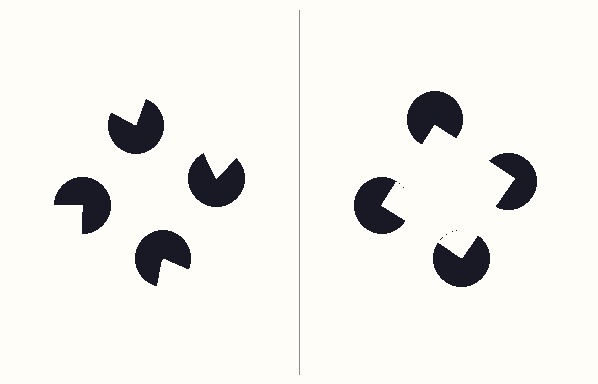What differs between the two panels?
The pac-man discs are positioned identically on both sides; only the wedge orientations differ. On the right they align to a square; on the left they are misaligned.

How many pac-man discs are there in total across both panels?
8 — 4 on each side.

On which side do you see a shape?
An illusory square appears on the right side. On the left side the wedge cuts are rotated, so no coherent shape forms.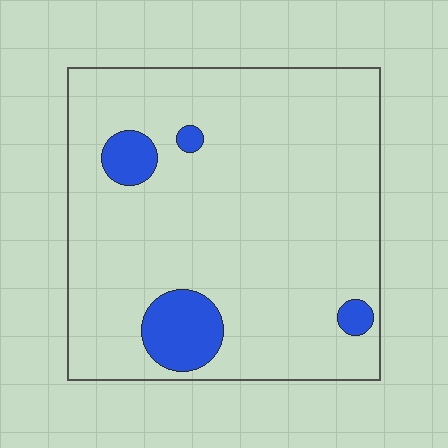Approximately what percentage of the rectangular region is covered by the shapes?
Approximately 10%.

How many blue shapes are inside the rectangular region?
4.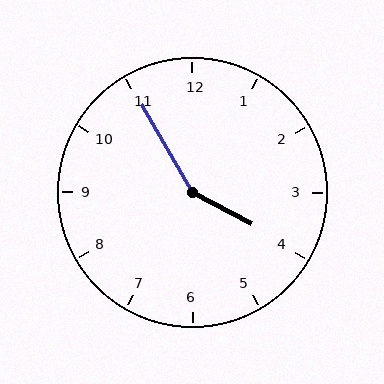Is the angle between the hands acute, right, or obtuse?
It is obtuse.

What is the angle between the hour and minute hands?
Approximately 148 degrees.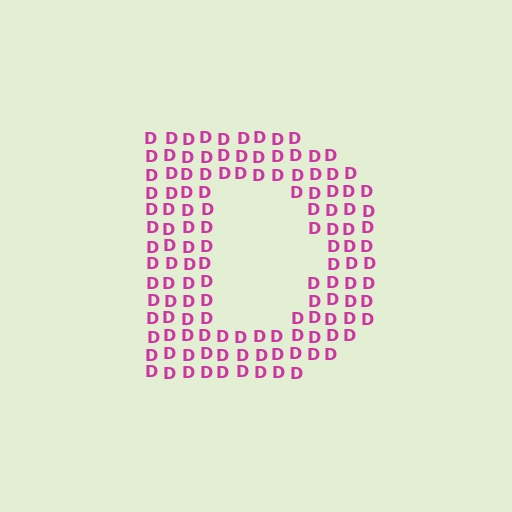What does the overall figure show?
The overall figure shows the letter D.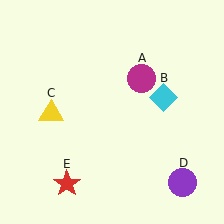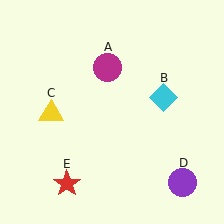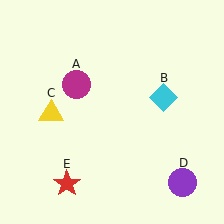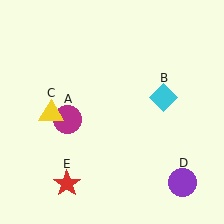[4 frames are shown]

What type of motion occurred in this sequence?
The magenta circle (object A) rotated counterclockwise around the center of the scene.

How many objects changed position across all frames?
1 object changed position: magenta circle (object A).